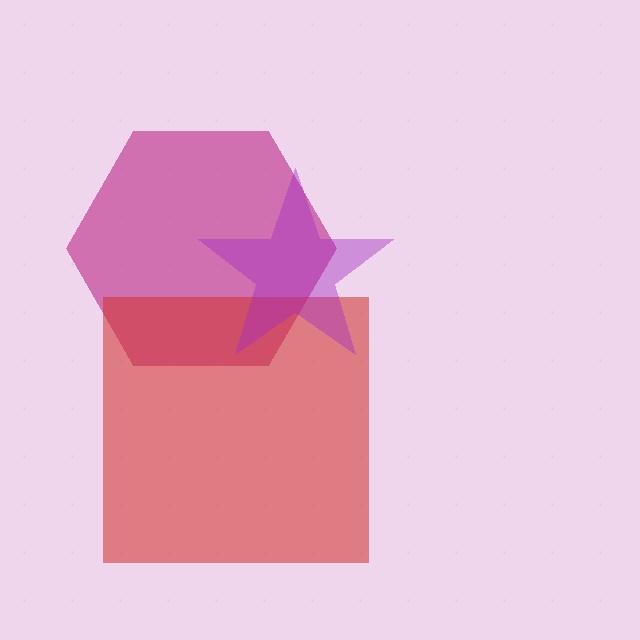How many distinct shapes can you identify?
There are 3 distinct shapes: a magenta hexagon, a red square, a purple star.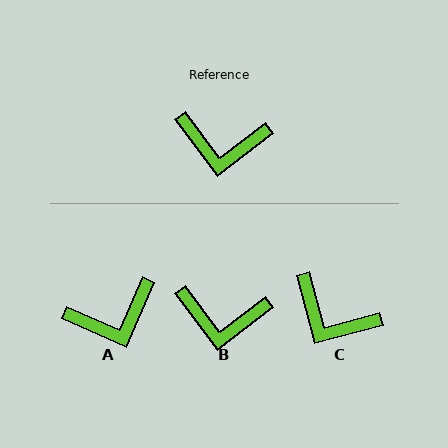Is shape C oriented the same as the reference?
No, it is off by about 22 degrees.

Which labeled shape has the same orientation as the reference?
B.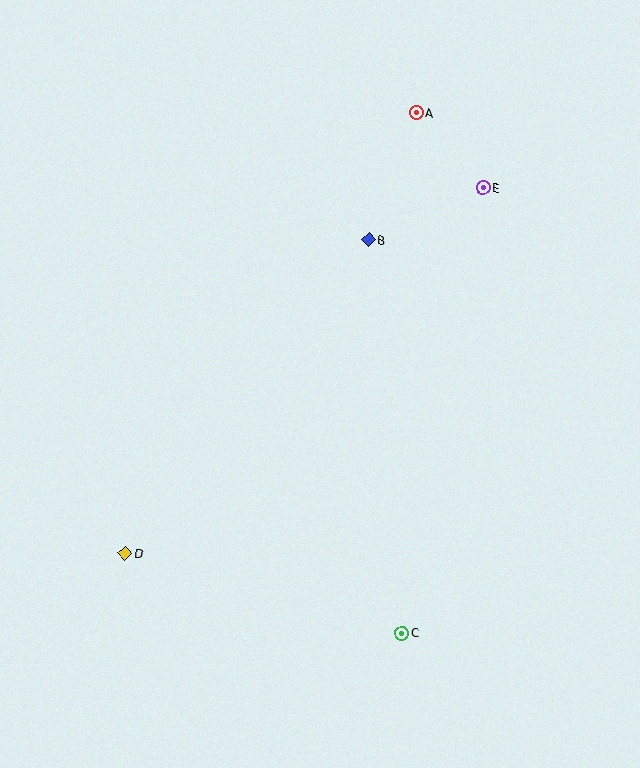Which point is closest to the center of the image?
Point B at (369, 240) is closest to the center.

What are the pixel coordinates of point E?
Point E is at (483, 188).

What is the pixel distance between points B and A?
The distance between B and A is 135 pixels.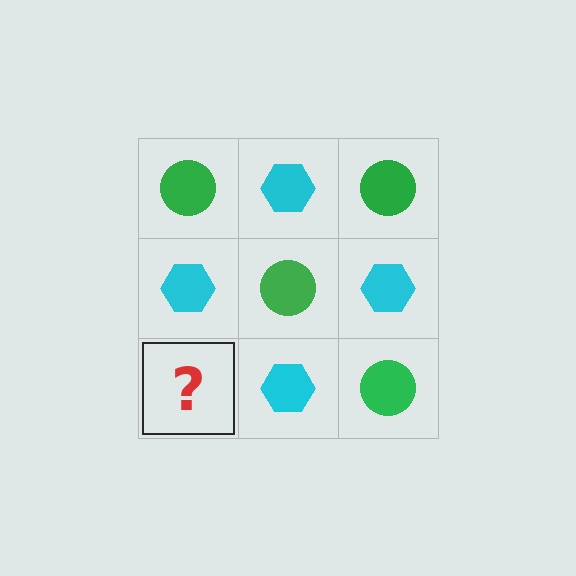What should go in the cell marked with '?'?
The missing cell should contain a green circle.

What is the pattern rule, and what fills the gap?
The rule is that it alternates green circle and cyan hexagon in a checkerboard pattern. The gap should be filled with a green circle.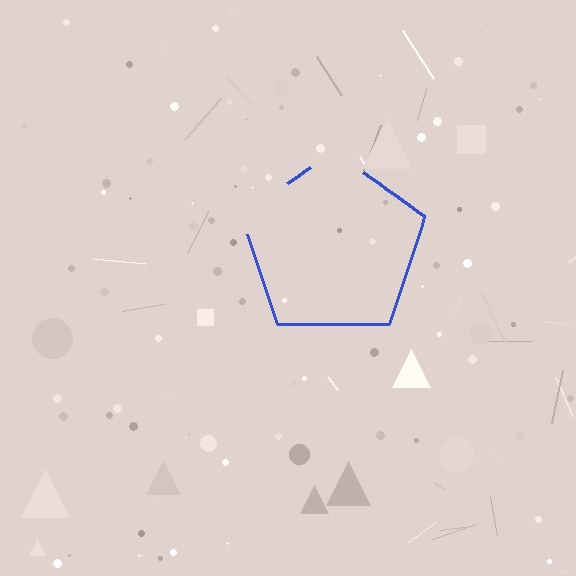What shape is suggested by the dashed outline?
The dashed outline suggests a pentagon.